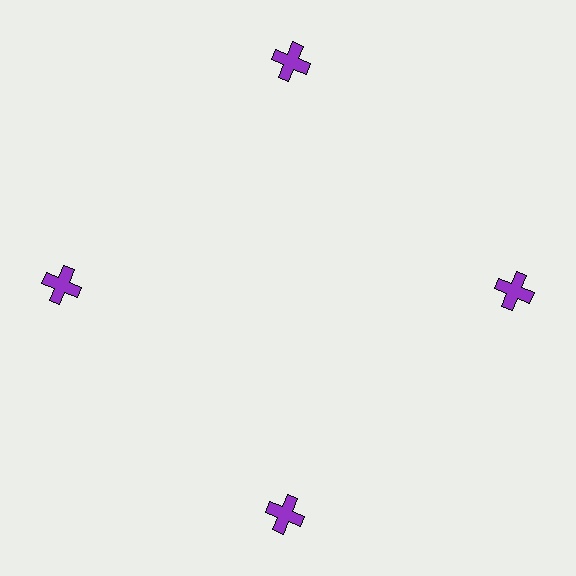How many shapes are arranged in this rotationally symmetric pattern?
There are 4 shapes, arranged in 4 groups of 1.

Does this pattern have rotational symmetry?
Yes, this pattern has 4-fold rotational symmetry. It looks the same after rotating 90 degrees around the center.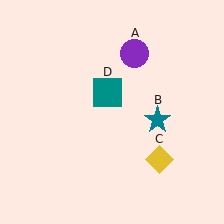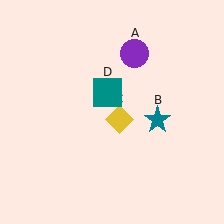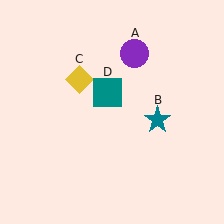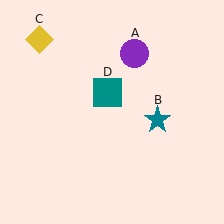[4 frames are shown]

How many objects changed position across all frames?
1 object changed position: yellow diamond (object C).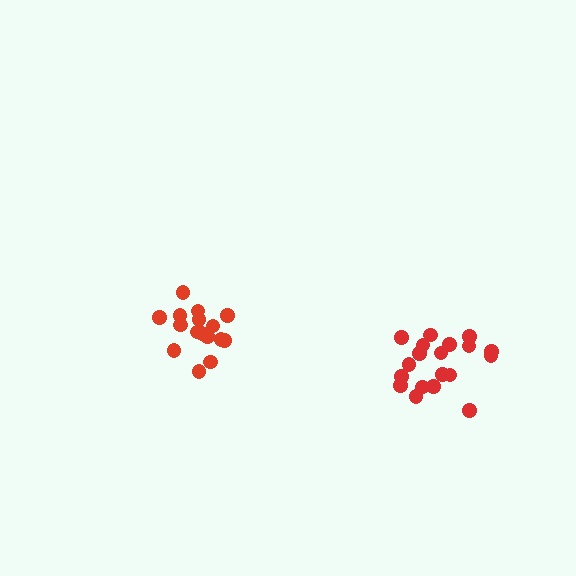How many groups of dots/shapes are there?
There are 2 groups.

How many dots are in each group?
Group 1: 16 dots, Group 2: 20 dots (36 total).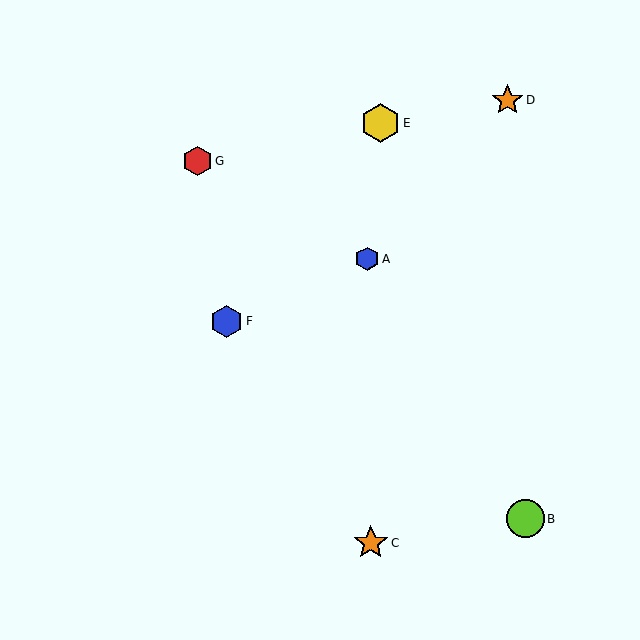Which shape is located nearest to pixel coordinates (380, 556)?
The orange star (labeled C) at (371, 543) is nearest to that location.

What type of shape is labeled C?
Shape C is an orange star.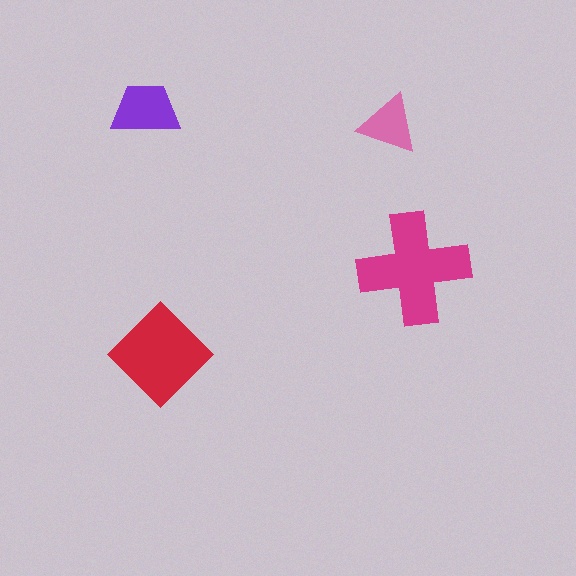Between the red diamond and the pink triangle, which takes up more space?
The red diamond.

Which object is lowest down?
The red diamond is bottommost.